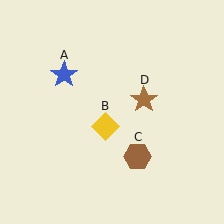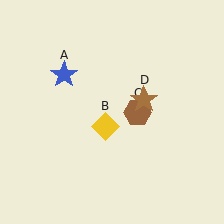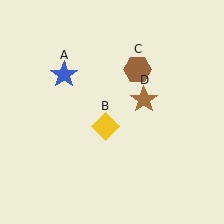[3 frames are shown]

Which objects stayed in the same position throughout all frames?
Blue star (object A) and yellow diamond (object B) and brown star (object D) remained stationary.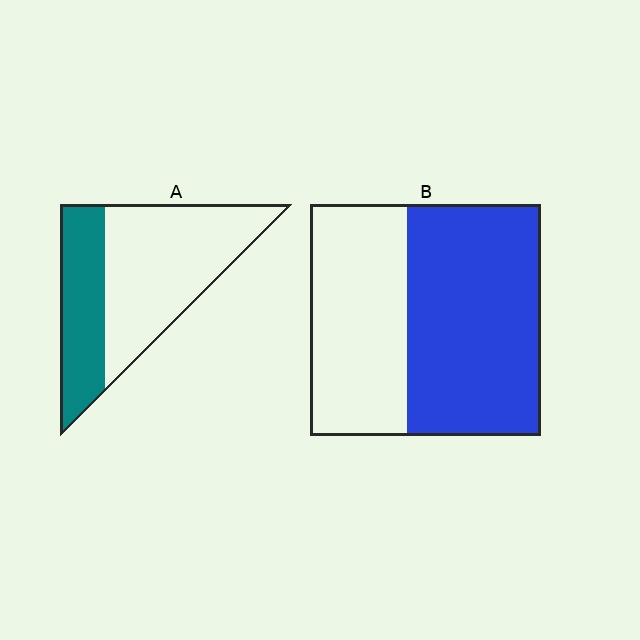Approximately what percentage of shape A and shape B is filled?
A is approximately 35% and B is approximately 60%.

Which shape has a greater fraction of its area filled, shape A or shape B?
Shape B.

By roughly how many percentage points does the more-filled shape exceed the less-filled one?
By roughly 25 percentage points (B over A).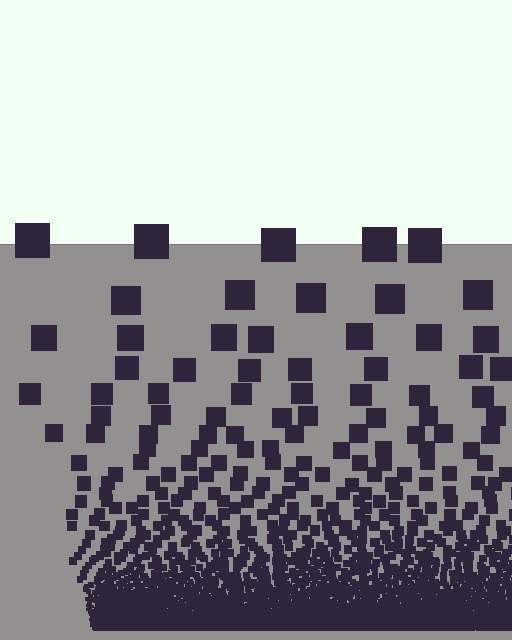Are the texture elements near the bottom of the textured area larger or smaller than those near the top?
Smaller. The gradient is inverted — elements near the bottom are smaller and denser.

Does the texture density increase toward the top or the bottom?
Density increases toward the bottom.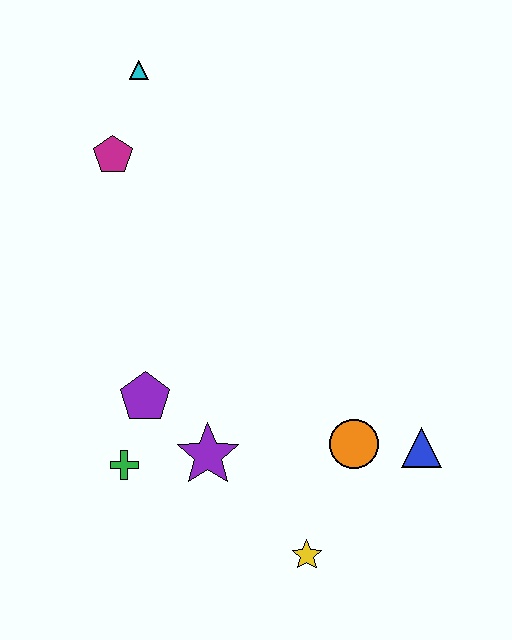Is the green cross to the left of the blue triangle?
Yes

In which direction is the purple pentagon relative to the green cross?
The purple pentagon is above the green cross.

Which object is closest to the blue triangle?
The orange circle is closest to the blue triangle.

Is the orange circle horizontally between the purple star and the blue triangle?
Yes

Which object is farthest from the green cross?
The cyan triangle is farthest from the green cross.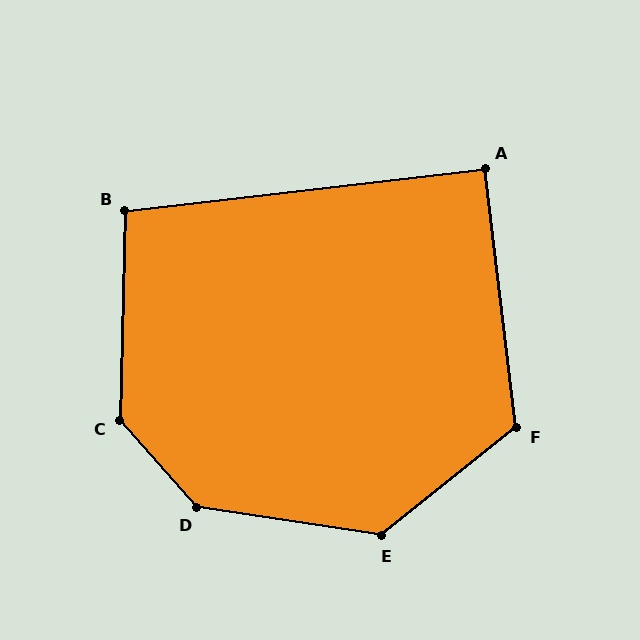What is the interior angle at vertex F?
Approximately 122 degrees (obtuse).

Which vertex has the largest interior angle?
D, at approximately 140 degrees.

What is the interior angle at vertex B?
Approximately 98 degrees (obtuse).